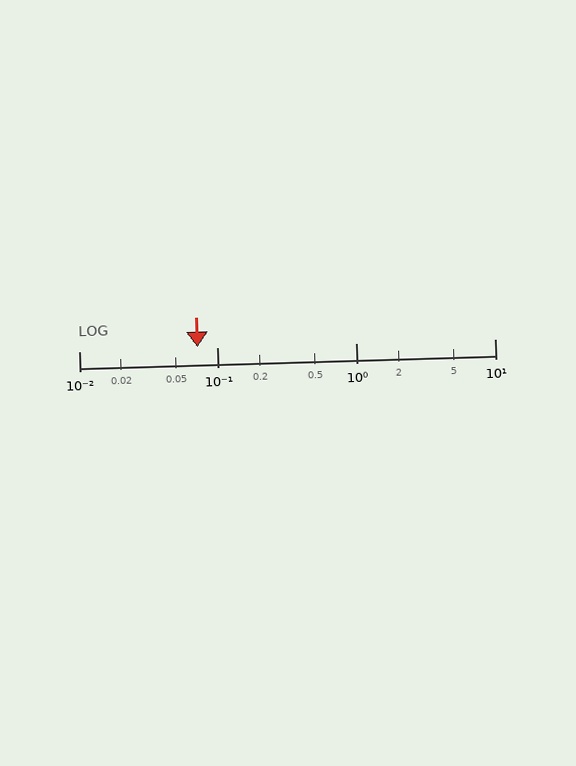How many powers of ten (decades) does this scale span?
The scale spans 3 decades, from 0.01 to 10.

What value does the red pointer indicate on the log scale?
The pointer indicates approximately 0.071.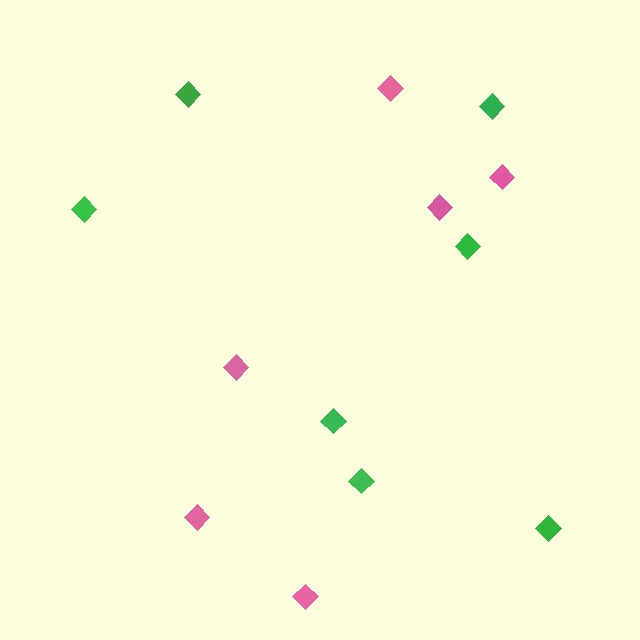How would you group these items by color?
There are 2 groups: one group of green diamonds (7) and one group of pink diamonds (6).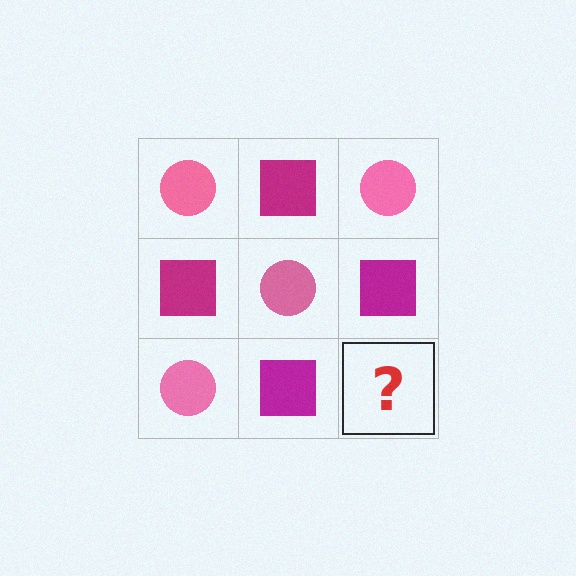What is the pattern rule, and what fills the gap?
The rule is that it alternates pink circle and magenta square in a checkerboard pattern. The gap should be filled with a pink circle.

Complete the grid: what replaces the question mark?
The question mark should be replaced with a pink circle.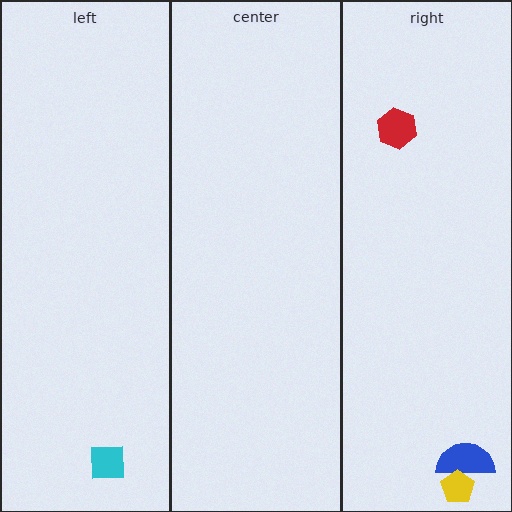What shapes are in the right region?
The red hexagon, the blue semicircle, the yellow pentagon.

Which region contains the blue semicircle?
The right region.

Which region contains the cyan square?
The left region.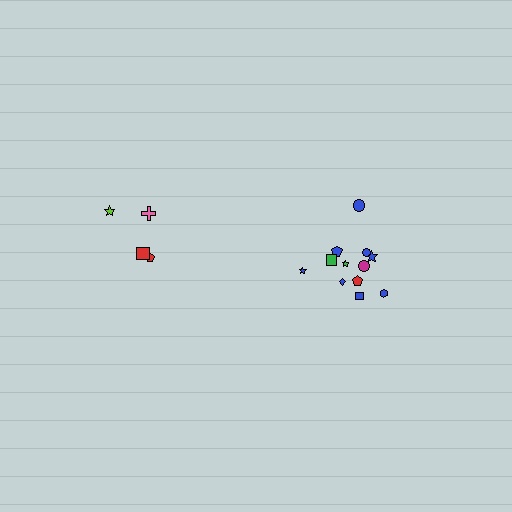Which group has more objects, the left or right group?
The right group.